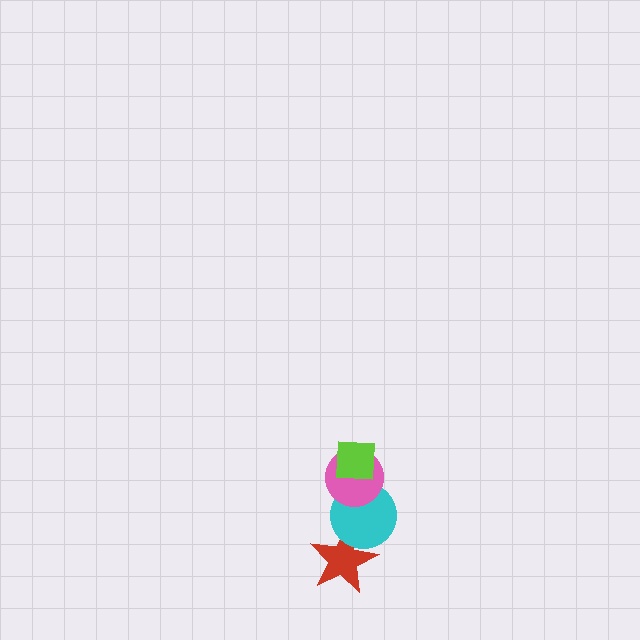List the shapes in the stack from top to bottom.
From top to bottom: the lime square, the pink circle, the cyan circle, the red star.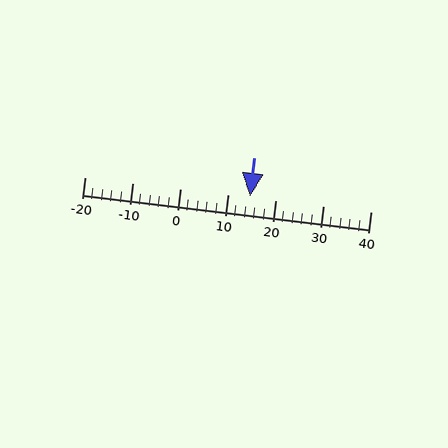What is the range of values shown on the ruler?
The ruler shows values from -20 to 40.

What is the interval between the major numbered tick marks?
The major tick marks are spaced 10 units apart.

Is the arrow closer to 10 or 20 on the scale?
The arrow is closer to 10.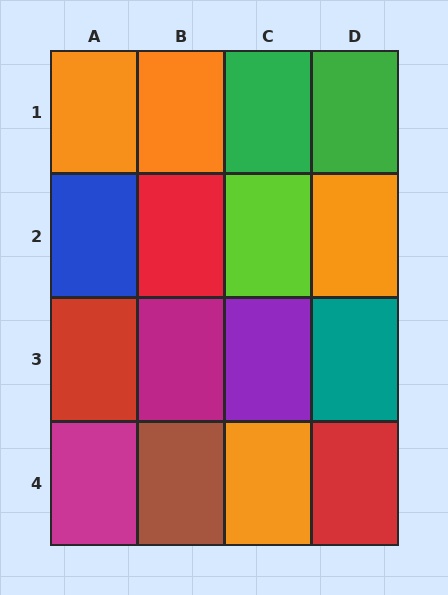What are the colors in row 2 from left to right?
Blue, red, lime, orange.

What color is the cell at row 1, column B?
Orange.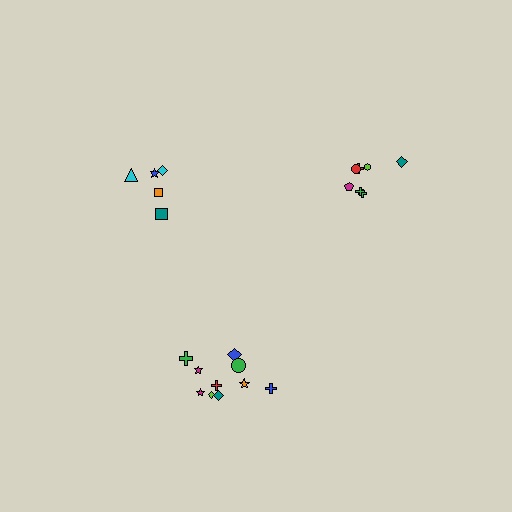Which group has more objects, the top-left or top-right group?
The top-right group.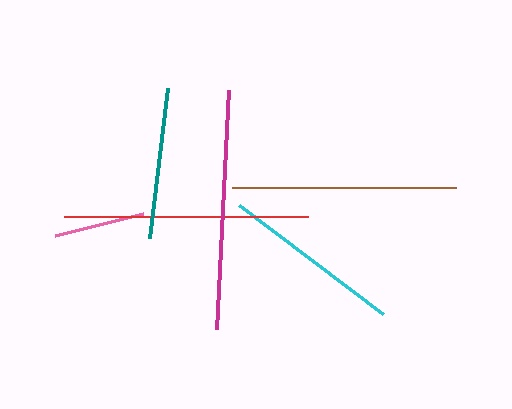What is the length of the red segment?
The red segment is approximately 243 pixels long.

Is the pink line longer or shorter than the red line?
The red line is longer than the pink line.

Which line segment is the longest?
The red line is the longest at approximately 243 pixels.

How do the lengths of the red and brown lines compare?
The red and brown lines are approximately the same length.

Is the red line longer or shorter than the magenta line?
The red line is longer than the magenta line.